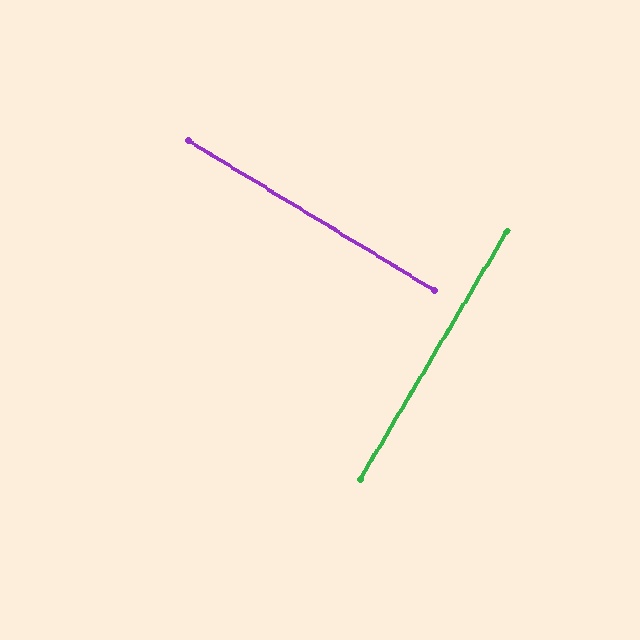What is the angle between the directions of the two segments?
Approximately 89 degrees.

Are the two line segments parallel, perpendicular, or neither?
Perpendicular — they meet at approximately 89°.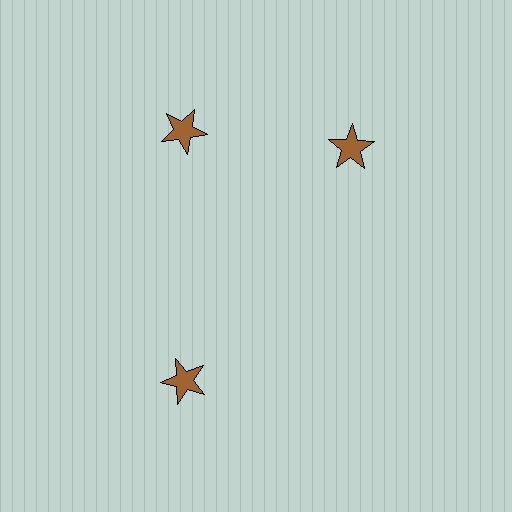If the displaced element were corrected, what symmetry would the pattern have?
It would have 3-fold rotational symmetry — the pattern would map onto itself every 120 degrees.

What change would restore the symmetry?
The symmetry would be restored by rotating it back into even spacing with its neighbors so that all 3 stars sit at equal angles and equal distance from the center.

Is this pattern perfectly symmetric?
No. The 3 brown stars are arranged in a ring, but one element near the 3 o'clock position is rotated out of alignment along the ring, breaking the 3-fold rotational symmetry.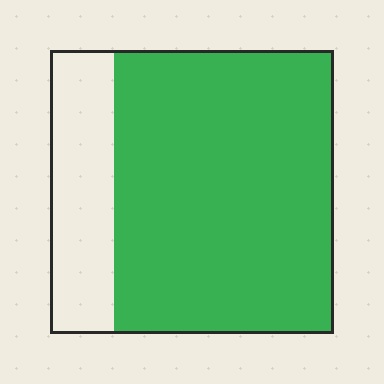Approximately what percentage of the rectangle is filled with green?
Approximately 75%.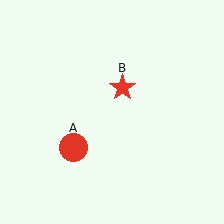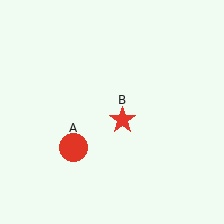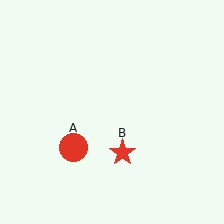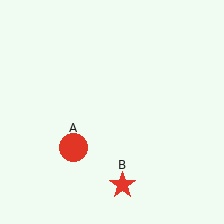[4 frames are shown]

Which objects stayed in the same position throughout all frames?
Red circle (object A) remained stationary.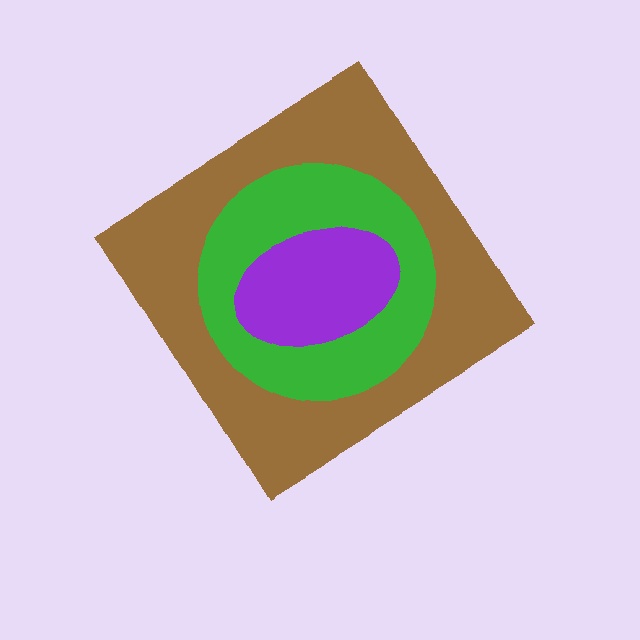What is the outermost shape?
The brown diamond.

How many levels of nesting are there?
3.